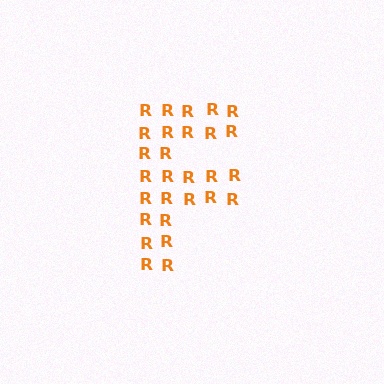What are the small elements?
The small elements are letter R's.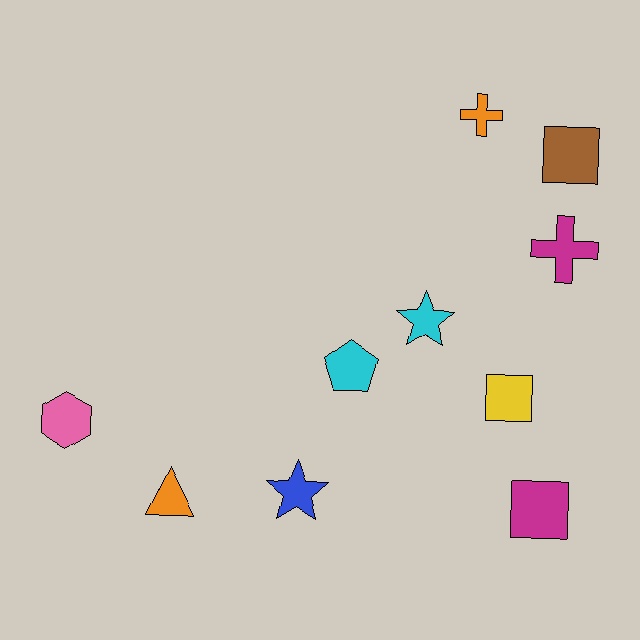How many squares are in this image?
There are 3 squares.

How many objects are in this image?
There are 10 objects.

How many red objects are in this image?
There are no red objects.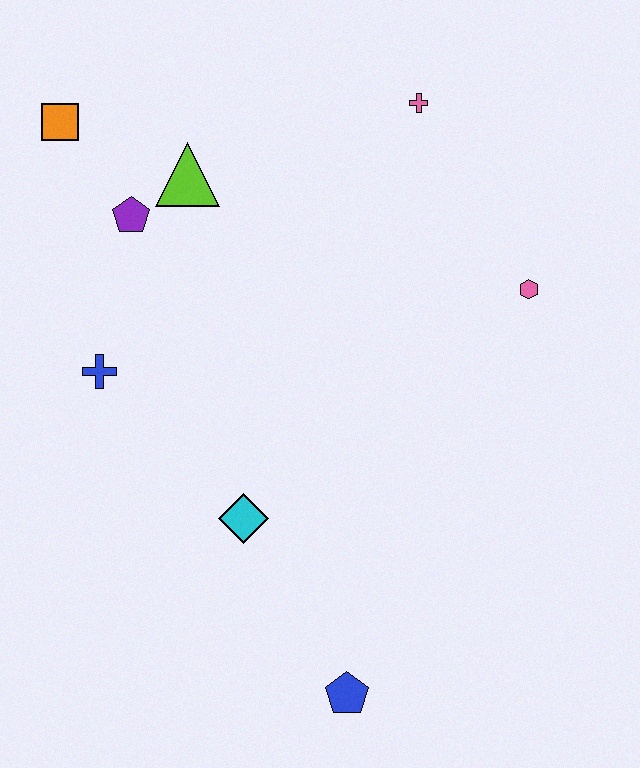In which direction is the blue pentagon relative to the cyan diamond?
The blue pentagon is below the cyan diamond.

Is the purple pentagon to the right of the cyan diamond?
No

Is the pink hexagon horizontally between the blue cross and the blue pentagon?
No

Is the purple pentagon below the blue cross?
No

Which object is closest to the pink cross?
The pink hexagon is closest to the pink cross.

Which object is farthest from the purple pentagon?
The blue pentagon is farthest from the purple pentagon.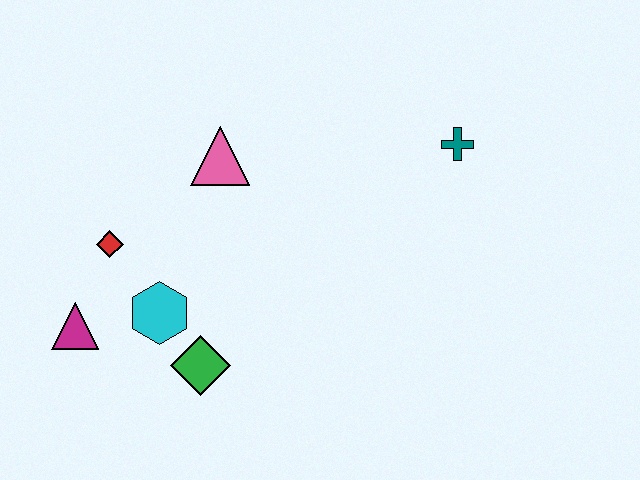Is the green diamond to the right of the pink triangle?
No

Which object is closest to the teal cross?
The pink triangle is closest to the teal cross.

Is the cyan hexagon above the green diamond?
Yes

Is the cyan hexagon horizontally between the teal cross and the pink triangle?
No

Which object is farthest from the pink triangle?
The teal cross is farthest from the pink triangle.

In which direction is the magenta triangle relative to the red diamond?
The magenta triangle is below the red diamond.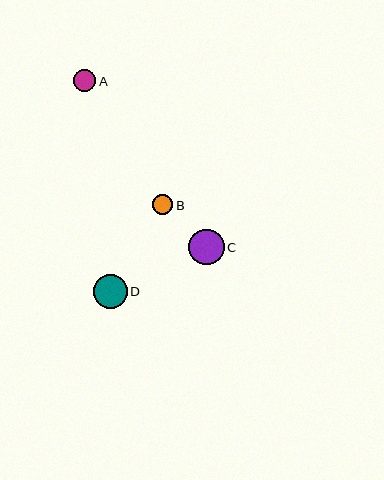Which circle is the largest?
Circle C is the largest with a size of approximately 35 pixels.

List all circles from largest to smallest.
From largest to smallest: C, D, A, B.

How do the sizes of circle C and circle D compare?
Circle C and circle D are approximately the same size.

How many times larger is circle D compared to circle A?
Circle D is approximately 1.6 times the size of circle A.